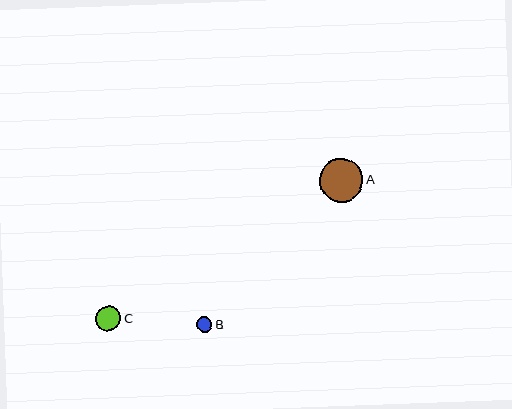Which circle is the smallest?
Circle B is the smallest with a size of approximately 15 pixels.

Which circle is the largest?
Circle A is the largest with a size of approximately 43 pixels.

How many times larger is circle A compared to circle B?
Circle A is approximately 2.9 times the size of circle B.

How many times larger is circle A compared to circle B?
Circle A is approximately 2.9 times the size of circle B.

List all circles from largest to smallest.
From largest to smallest: A, C, B.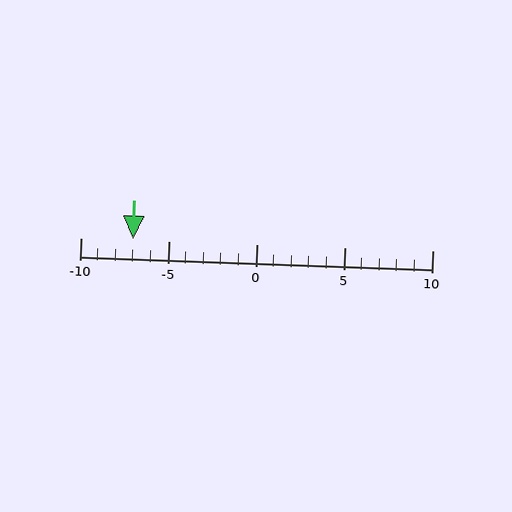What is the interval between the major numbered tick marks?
The major tick marks are spaced 5 units apart.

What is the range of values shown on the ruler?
The ruler shows values from -10 to 10.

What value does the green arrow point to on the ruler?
The green arrow points to approximately -7.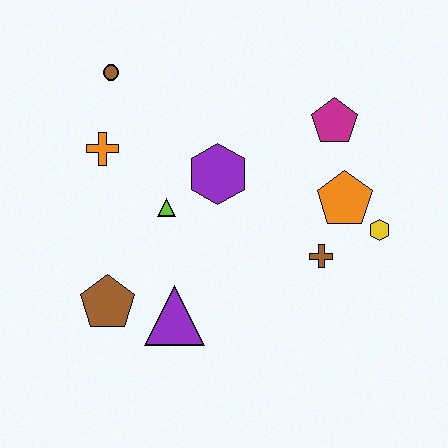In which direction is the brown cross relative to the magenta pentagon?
The brown cross is below the magenta pentagon.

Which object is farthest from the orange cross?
The yellow hexagon is farthest from the orange cross.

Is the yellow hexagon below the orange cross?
Yes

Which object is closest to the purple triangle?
The brown pentagon is closest to the purple triangle.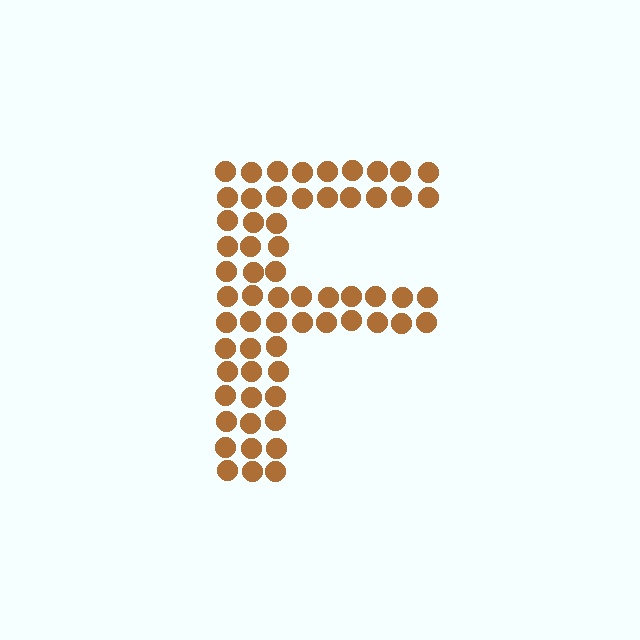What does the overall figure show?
The overall figure shows the letter F.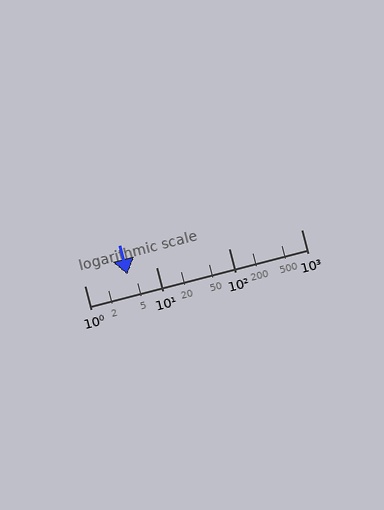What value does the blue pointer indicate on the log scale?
The pointer indicates approximately 3.9.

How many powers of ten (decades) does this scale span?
The scale spans 3 decades, from 1 to 1000.